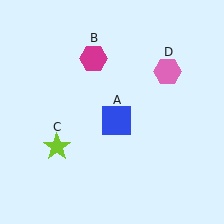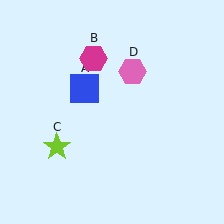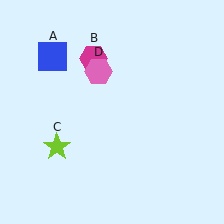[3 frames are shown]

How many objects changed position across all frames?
2 objects changed position: blue square (object A), pink hexagon (object D).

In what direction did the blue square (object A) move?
The blue square (object A) moved up and to the left.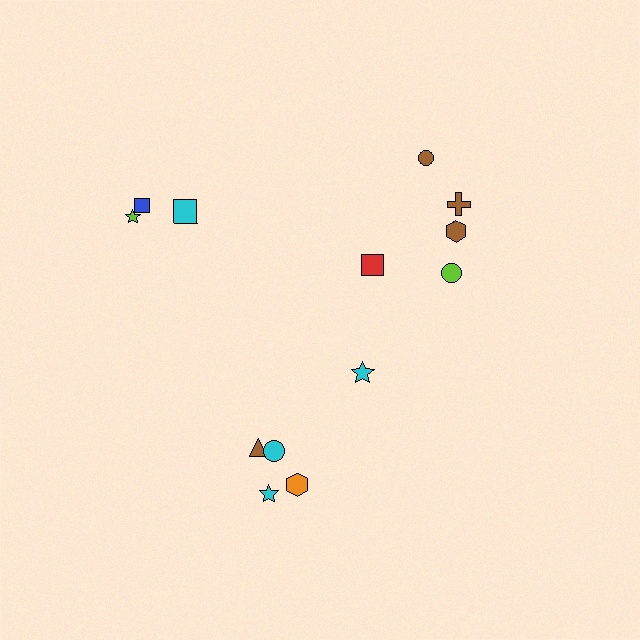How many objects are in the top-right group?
There are 5 objects.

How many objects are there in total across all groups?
There are 13 objects.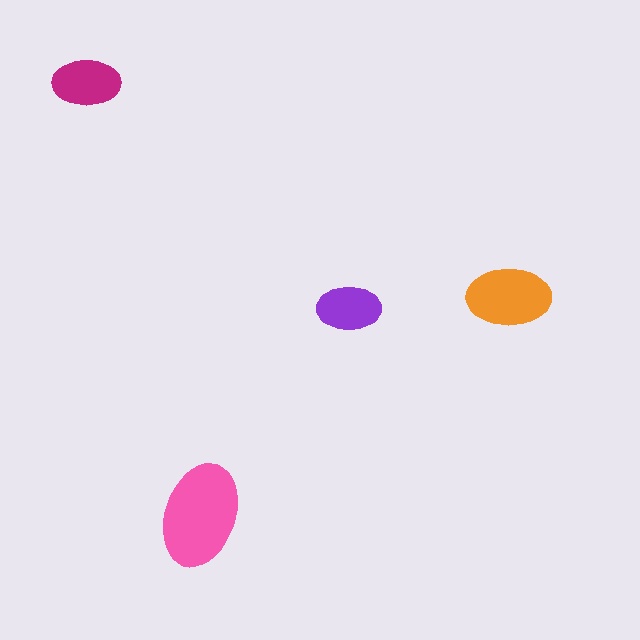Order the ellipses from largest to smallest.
the pink one, the orange one, the magenta one, the purple one.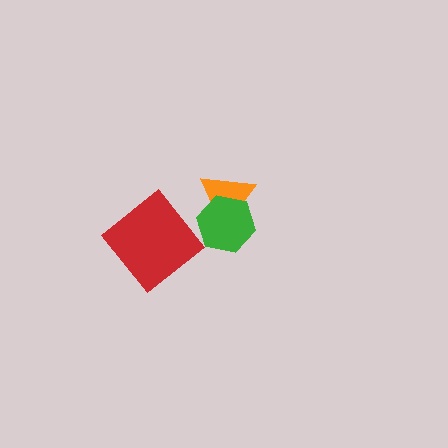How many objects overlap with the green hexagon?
1 object overlaps with the green hexagon.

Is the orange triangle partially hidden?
Yes, it is partially covered by another shape.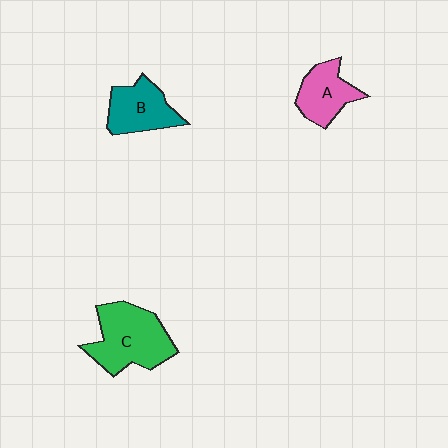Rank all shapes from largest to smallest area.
From largest to smallest: C (green), B (teal), A (pink).